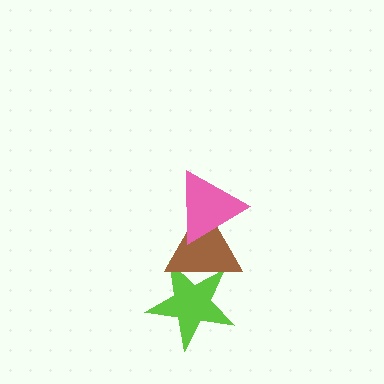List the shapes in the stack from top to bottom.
From top to bottom: the pink triangle, the brown triangle, the lime star.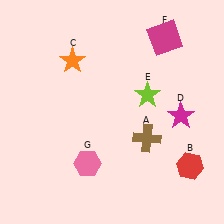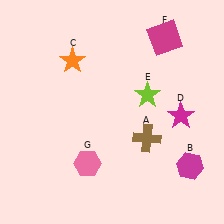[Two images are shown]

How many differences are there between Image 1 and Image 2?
There is 1 difference between the two images.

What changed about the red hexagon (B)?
In Image 1, B is red. In Image 2, it changed to magenta.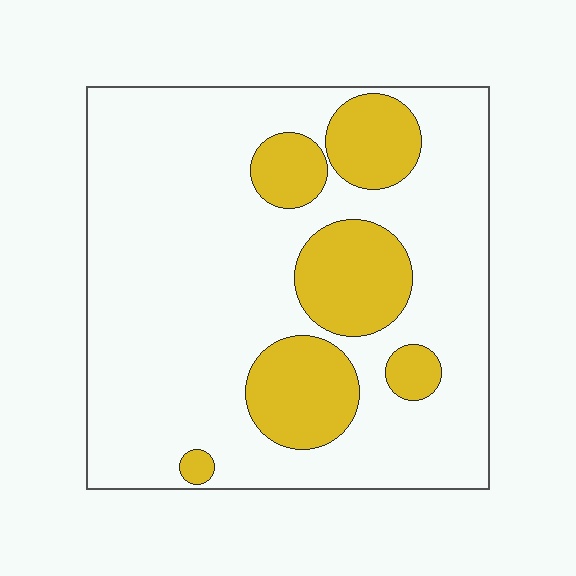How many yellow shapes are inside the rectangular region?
6.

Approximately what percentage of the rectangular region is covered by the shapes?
Approximately 25%.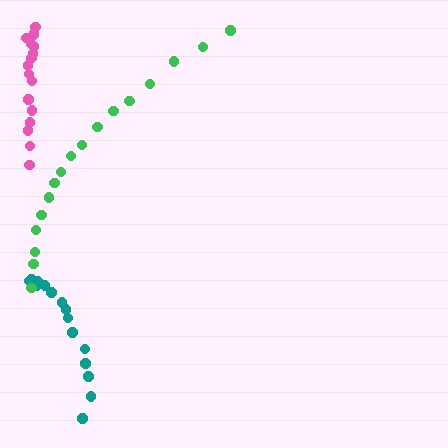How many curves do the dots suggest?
There are 3 distinct paths.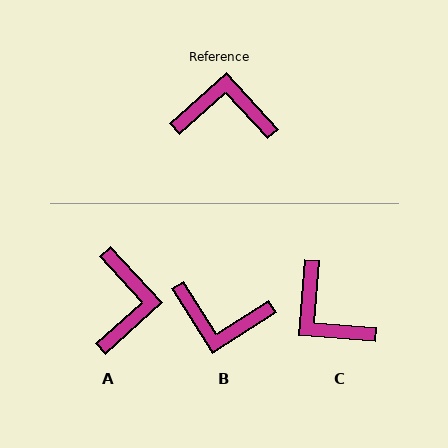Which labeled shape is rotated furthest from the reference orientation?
B, about 170 degrees away.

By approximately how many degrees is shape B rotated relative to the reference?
Approximately 170 degrees counter-clockwise.